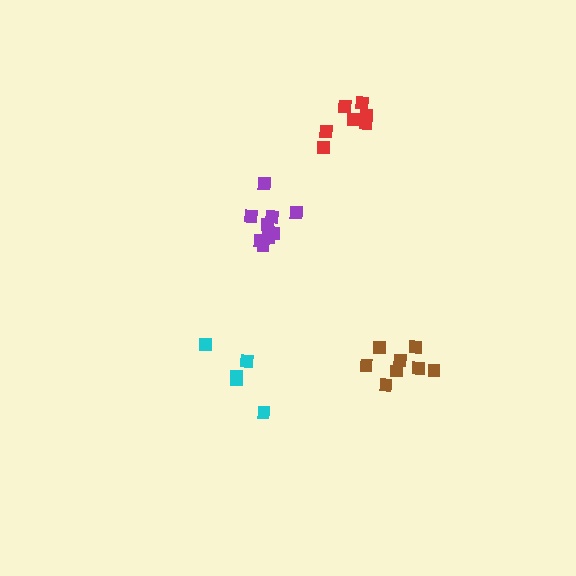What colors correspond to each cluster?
The clusters are colored: purple, cyan, brown, red.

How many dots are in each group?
Group 1: 9 dots, Group 2: 5 dots, Group 3: 8 dots, Group 4: 7 dots (29 total).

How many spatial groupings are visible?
There are 4 spatial groupings.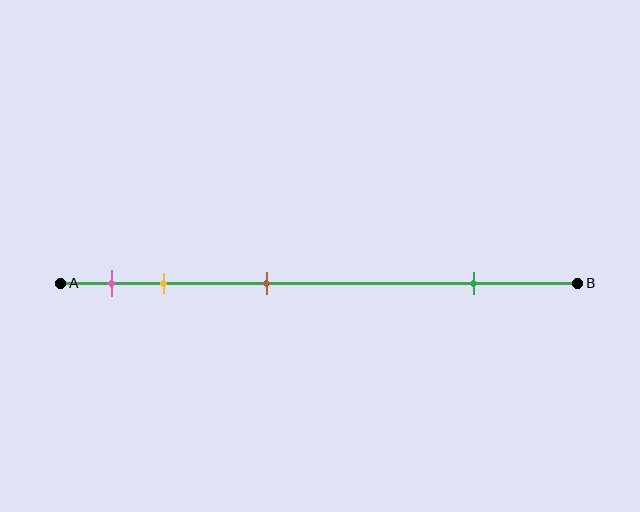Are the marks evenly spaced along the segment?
No, the marks are not evenly spaced.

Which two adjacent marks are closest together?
The pink and yellow marks are the closest adjacent pair.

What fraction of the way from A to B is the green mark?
The green mark is approximately 80% (0.8) of the way from A to B.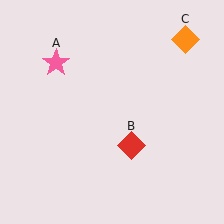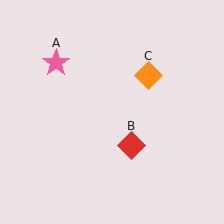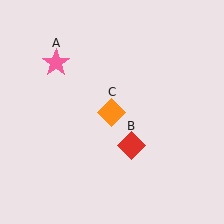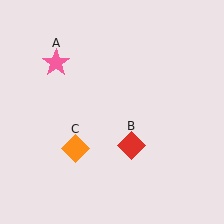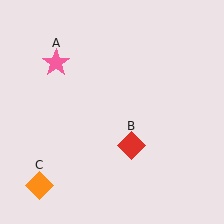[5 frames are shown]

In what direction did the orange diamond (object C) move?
The orange diamond (object C) moved down and to the left.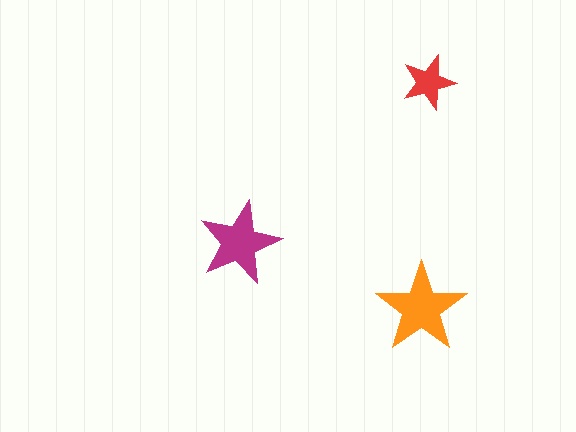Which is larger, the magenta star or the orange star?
The orange one.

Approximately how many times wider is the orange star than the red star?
About 1.5 times wider.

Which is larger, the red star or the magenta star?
The magenta one.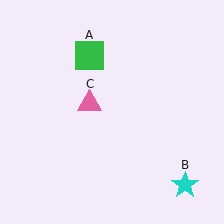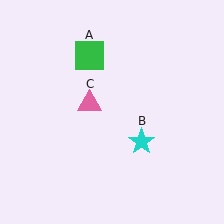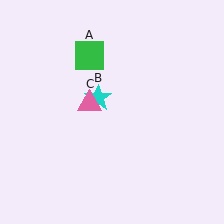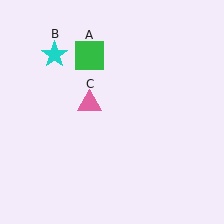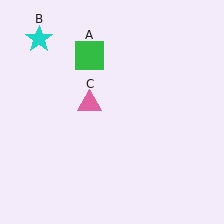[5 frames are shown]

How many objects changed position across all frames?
1 object changed position: cyan star (object B).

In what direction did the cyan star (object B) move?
The cyan star (object B) moved up and to the left.